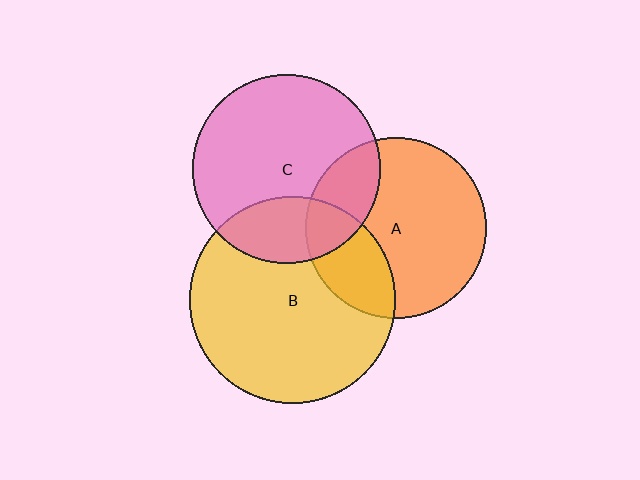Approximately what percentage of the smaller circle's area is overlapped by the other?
Approximately 25%.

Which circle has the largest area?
Circle B (yellow).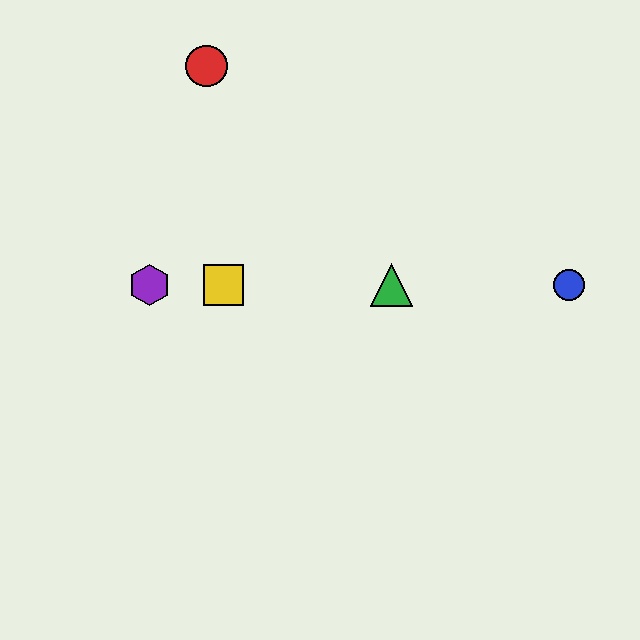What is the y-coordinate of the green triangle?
The green triangle is at y≈285.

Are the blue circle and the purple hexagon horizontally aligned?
Yes, both are at y≈285.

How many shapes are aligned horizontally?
4 shapes (the blue circle, the green triangle, the yellow square, the purple hexagon) are aligned horizontally.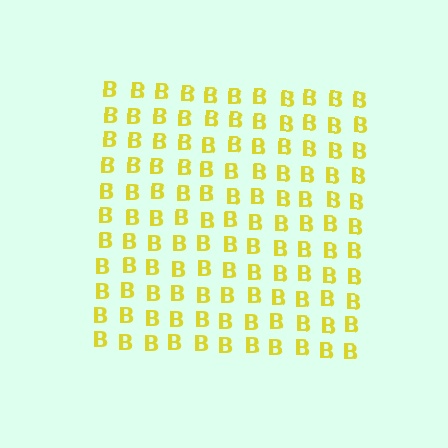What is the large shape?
The large shape is a square.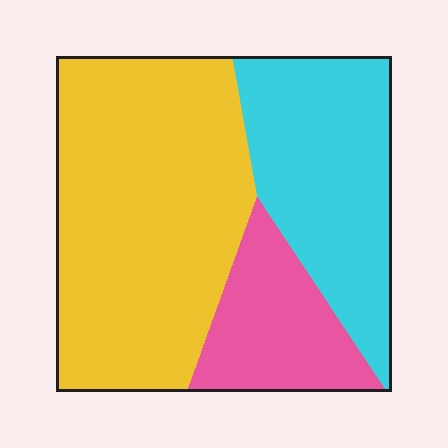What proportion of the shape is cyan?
Cyan covers roughly 30% of the shape.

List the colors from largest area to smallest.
From largest to smallest: yellow, cyan, pink.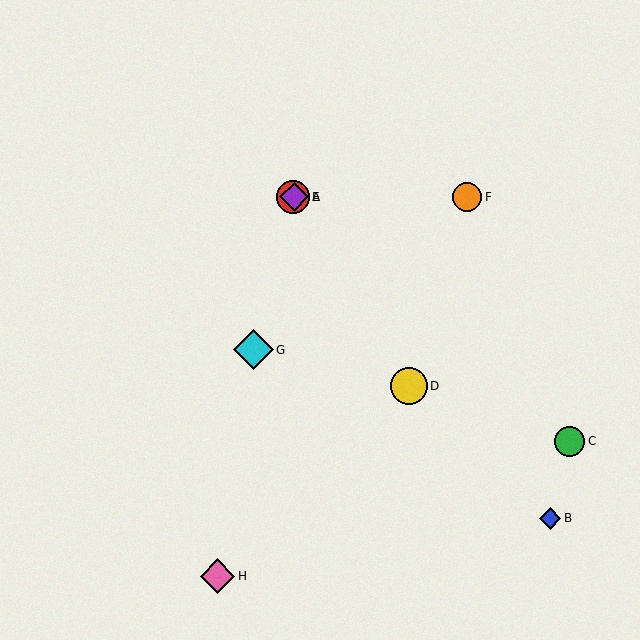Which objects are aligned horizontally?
Objects A, E, F are aligned horizontally.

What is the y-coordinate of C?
Object C is at y≈441.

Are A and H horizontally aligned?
No, A is at y≈197 and H is at y≈576.